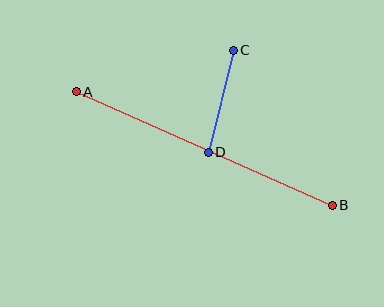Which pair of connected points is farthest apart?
Points A and B are farthest apart.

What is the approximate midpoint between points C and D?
The midpoint is at approximately (221, 101) pixels.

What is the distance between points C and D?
The distance is approximately 105 pixels.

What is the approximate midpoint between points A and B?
The midpoint is at approximately (204, 148) pixels.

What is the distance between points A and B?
The distance is approximately 280 pixels.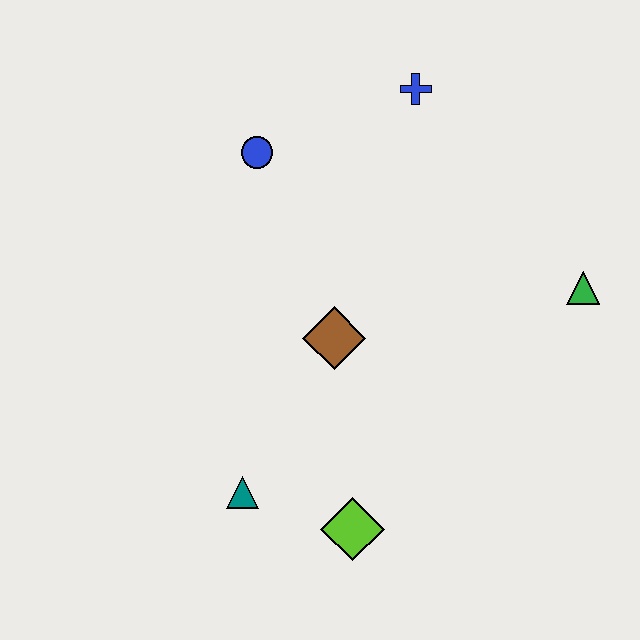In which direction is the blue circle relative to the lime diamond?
The blue circle is above the lime diamond.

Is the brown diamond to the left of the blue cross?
Yes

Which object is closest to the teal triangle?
The lime diamond is closest to the teal triangle.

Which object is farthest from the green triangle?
The teal triangle is farthest from the green triangle.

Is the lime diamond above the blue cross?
No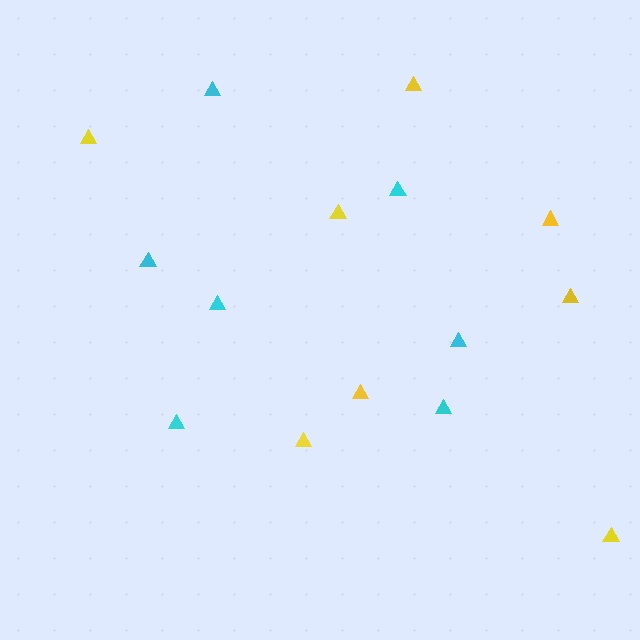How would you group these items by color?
There are 2 groups: one group of yellow triangles (8) and one group of cyan triangles (7).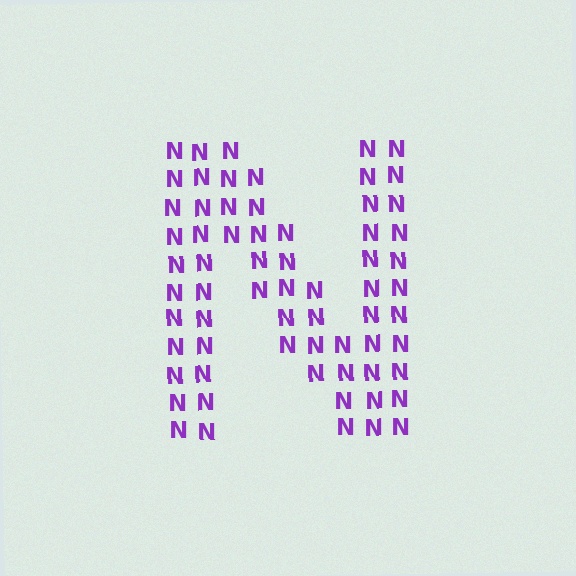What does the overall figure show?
The overall figure shows the letter N.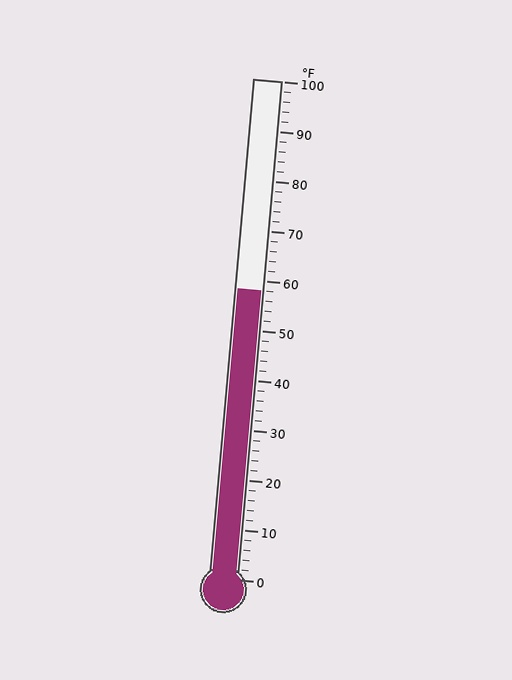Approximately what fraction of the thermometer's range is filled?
The thermometer is filled to approximately 60% of its range.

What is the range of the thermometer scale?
The thermometer scale ranges from 0°F to 100°F.